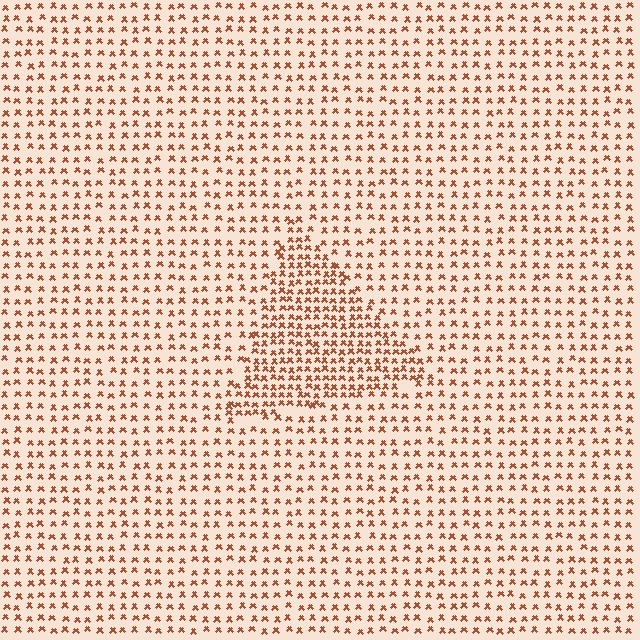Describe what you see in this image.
The image contains small brown elements arranged at two different densities. A triangle-shaped region is visible where the elements are more densely packed than the surrounding area.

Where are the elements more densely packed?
The elements are more densely packed inside the triangle boundary.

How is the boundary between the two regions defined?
The boundary is defined by a change in element density (approximately 1.8x ratio). All elements are the same color, size, and shape.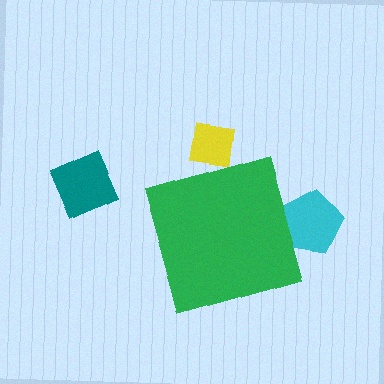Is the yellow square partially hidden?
Yes, the yellow square is partially hidden behind the green diamond.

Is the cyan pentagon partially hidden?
Yes, the cyan pentagon is partially hidden behind the green diamond.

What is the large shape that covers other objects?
A green diamond.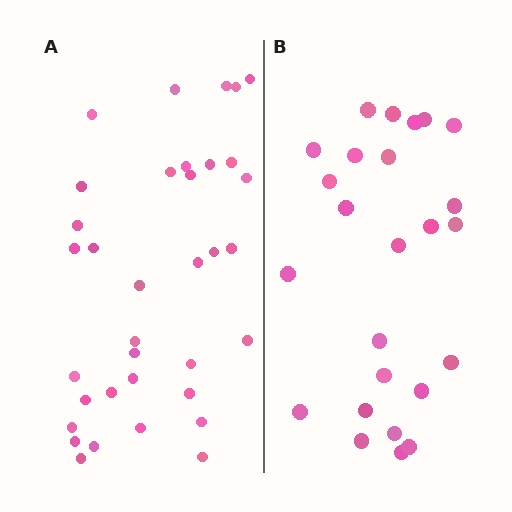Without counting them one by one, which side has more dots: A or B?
Region A (the left region) has more dots.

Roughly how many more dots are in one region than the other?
Region A has roughly 10 or so more dots than region B.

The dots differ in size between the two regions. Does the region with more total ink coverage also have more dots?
No. Region B has more total ink coverage because its dots are larger, but region A actually contains more individual dots. Total area can be misleading — the number of items is what matters here.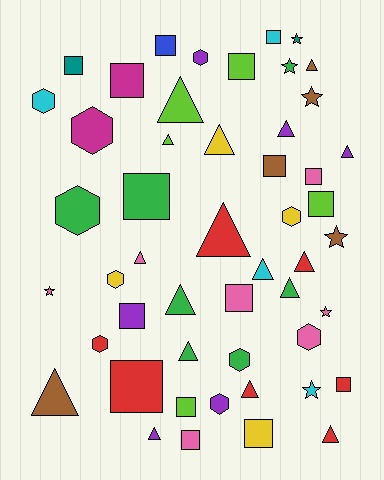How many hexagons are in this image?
There are 10 hexagons.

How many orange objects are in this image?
There are no orange objects.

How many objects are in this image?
There are 50 objects.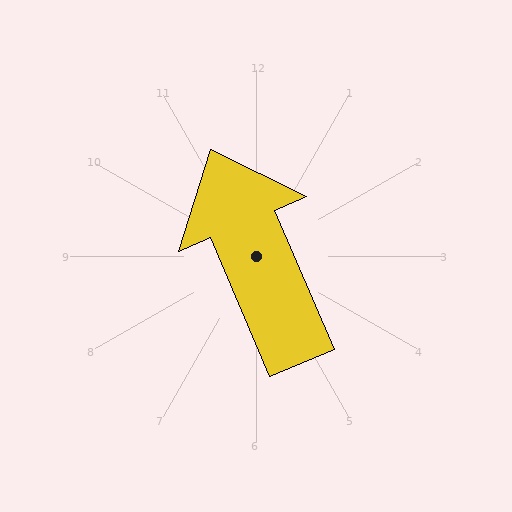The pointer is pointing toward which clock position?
Roughly 11 o'clock.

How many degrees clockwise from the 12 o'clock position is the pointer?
Approximately 337 degrees.